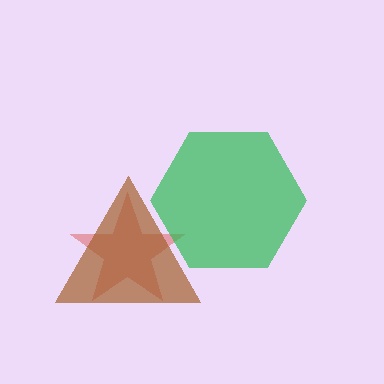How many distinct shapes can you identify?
There are 3 distinct shapes: a red star, a brown triangle, a green hexagon.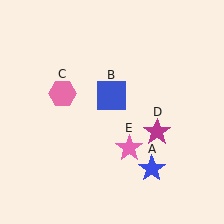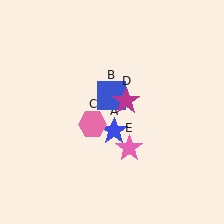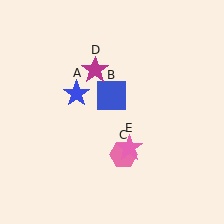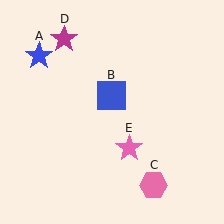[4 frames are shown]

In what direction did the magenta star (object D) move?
The magenta star (object D) moved up and to the left.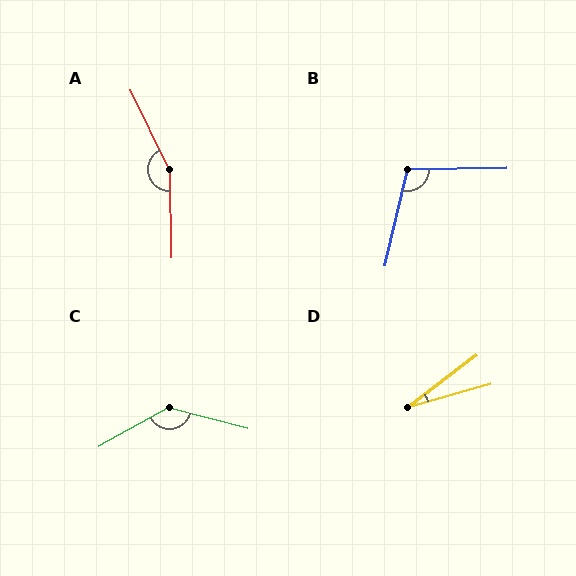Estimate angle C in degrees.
Approximately 136 degrees.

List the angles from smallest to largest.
D (22°), B (104°), C (136°), A (155°).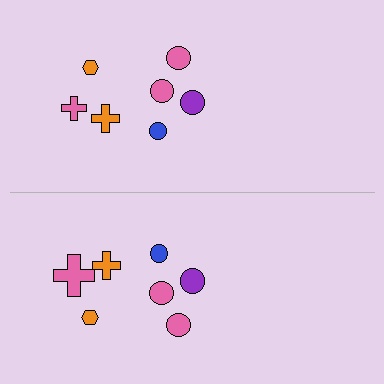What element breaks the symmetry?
The pink cross on the bottom side has a different size than its mirror counterpart.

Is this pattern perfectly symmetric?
No, the pattern is not perfectly symmetric. The pink cross on the bottom side has a different size than its mirror counterpart.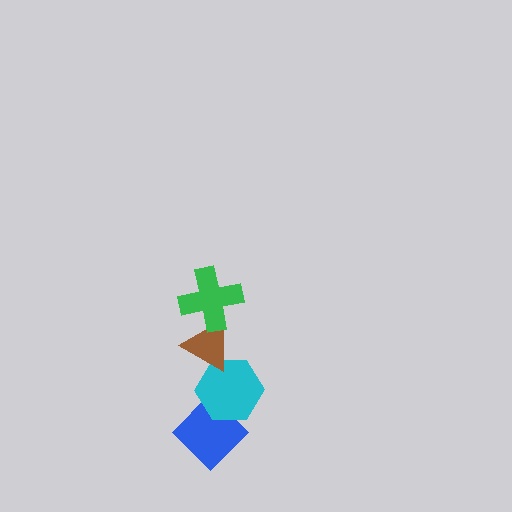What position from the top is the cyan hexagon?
The cyan hexagon is 3rd from the top.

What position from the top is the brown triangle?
The brown triangle is 2nd from the top.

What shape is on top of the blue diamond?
The cyan hexagon is on top of the blue diamond.